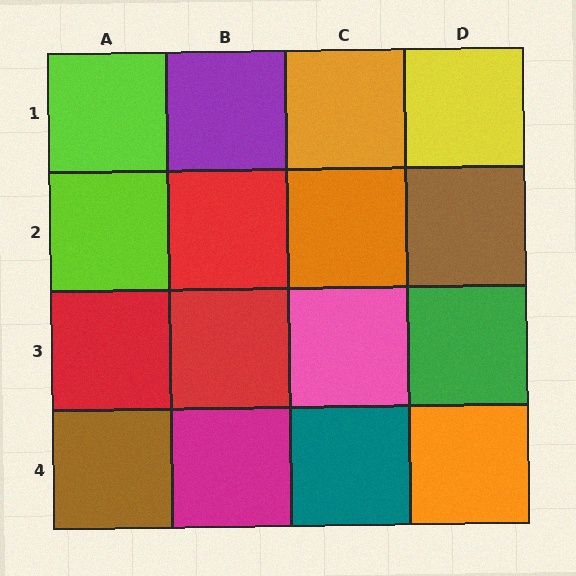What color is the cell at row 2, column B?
Red.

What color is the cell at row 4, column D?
Orange.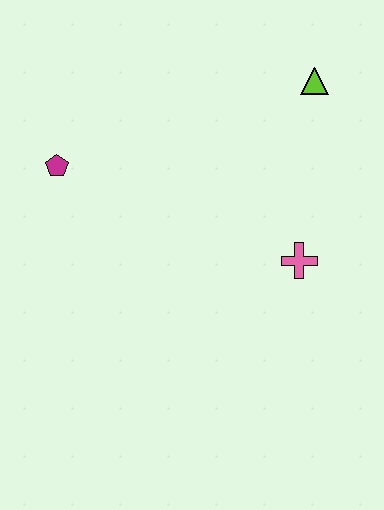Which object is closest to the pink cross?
The lime triangle is closest to the pink cross.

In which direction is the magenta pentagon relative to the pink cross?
The magenta pentagon is to the left of the pink cross.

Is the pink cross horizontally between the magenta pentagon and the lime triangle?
Yes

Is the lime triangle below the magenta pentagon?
No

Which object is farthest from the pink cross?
The magenta pentagon is farthest from the pink cross.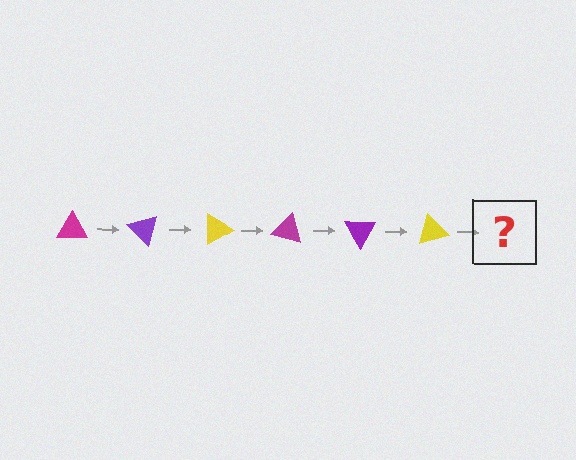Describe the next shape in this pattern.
It should be a magenta triangle, rotated 270 degrees from the start.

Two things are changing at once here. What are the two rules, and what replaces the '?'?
The two rules are that it rotates 45 degrees each step and the color cycles through magenta, purple, and yellow. The '?' should be a magenta triangle, rotated 270 degrees from the start.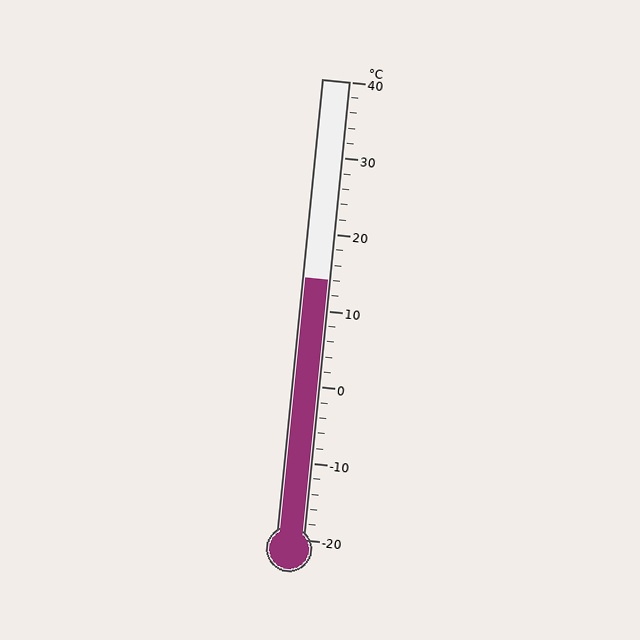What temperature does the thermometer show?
The thermometer shows approximately 14°C.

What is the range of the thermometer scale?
The thermometer scale ranges from -20°C to 40°C.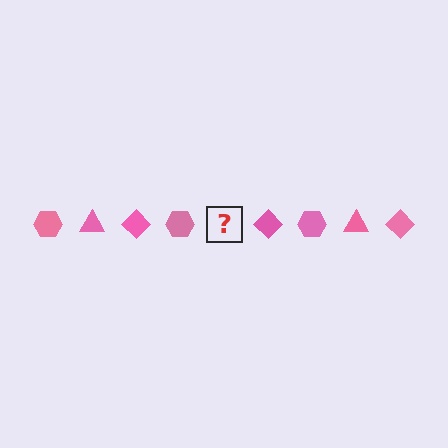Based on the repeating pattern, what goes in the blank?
The blank should be a pink triangle.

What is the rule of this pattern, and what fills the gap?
The rule is that the pattern cycles through hexagon, triangle, diamond shapes in pink. The gap should be filled with a pink triangle.